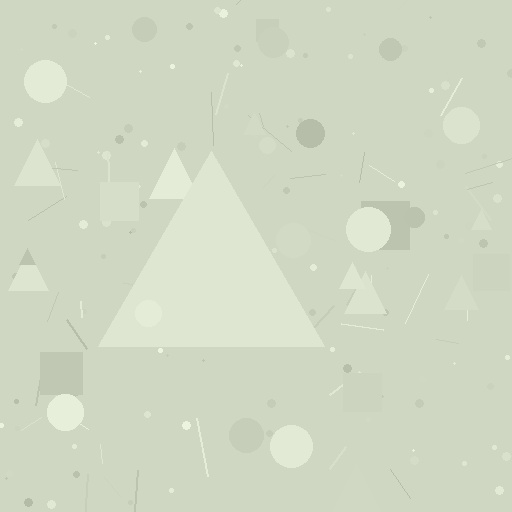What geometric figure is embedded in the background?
A triangle is embedded in the background.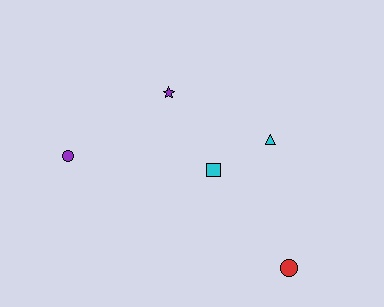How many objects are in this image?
There are 5 objects.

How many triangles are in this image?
There is 1 triangle.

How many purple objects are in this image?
There are 2 purple objects.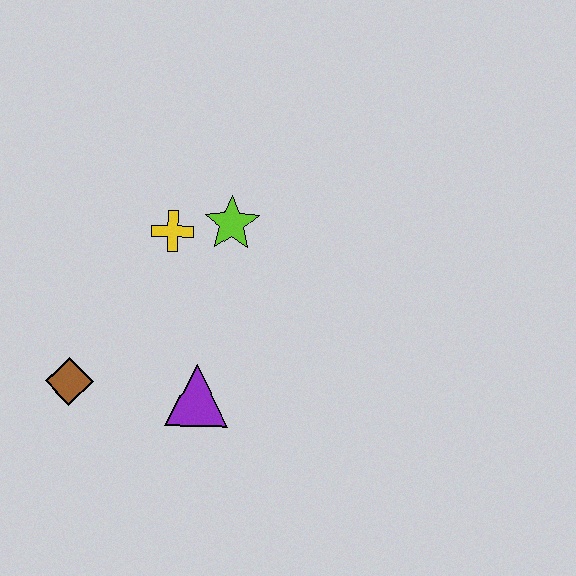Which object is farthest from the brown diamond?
The lime star is farthest from the brown diamond.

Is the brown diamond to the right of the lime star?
No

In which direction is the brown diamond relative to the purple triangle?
The brown diamond is to the left of the purple triangle.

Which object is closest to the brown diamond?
The purple triangle is closest to the brown diamond.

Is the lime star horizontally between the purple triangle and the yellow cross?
No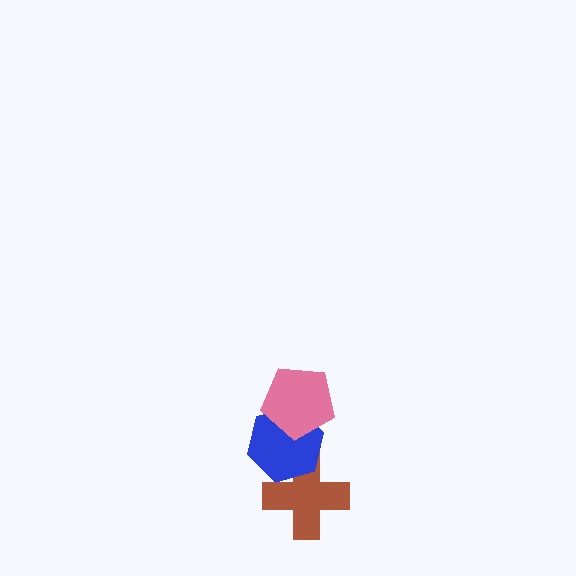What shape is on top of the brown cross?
The blue hexagon is on top of the brown cross.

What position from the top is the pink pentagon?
The pink pentagon is 1st from the top.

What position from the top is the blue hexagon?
The blue hexagon is 2nd from the top.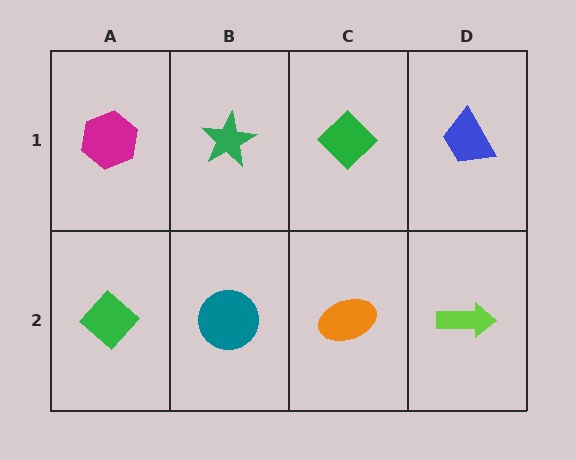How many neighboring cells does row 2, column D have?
2.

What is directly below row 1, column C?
An orange ellipse.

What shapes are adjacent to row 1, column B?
A teal circle (row 2, column B), a magenta hexagon (row 1, column A), a green diamond (row 1, column C).